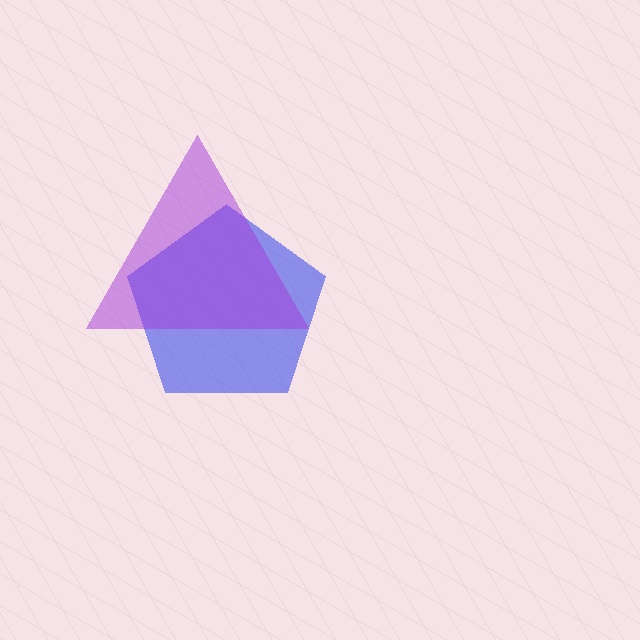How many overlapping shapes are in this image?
There are 2 overlapping shapes in the image.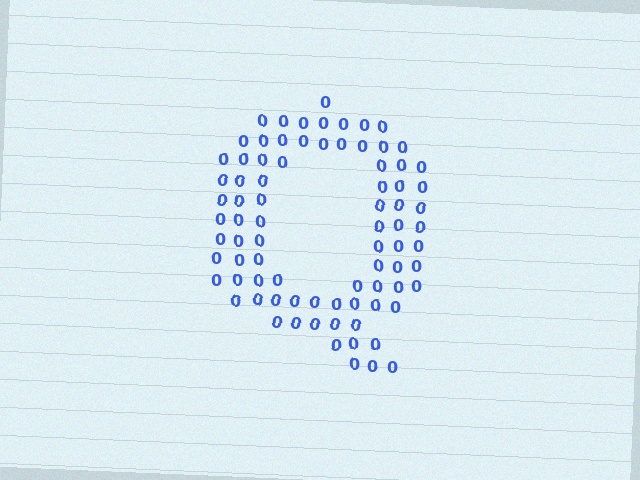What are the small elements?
The small elements are digit 0's.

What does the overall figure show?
The overall figure shows the letter Q.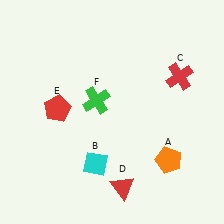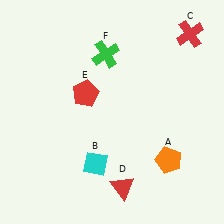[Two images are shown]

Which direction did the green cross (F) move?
The green cross (F) moved up.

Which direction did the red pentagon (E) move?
The red pentagon (E) moved right.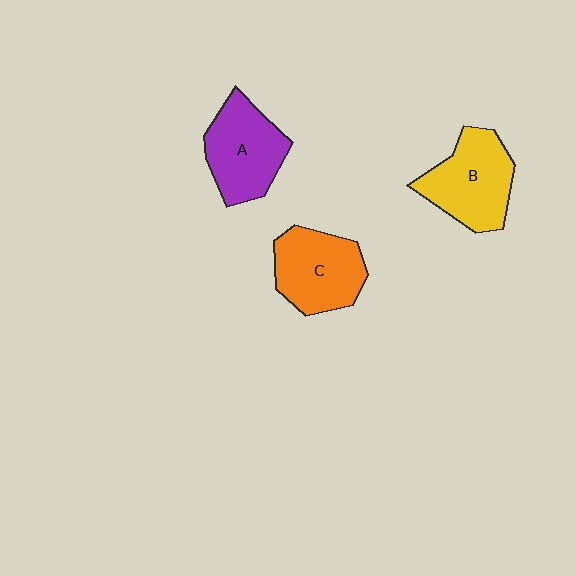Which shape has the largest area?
Shape B (yellow).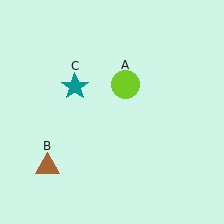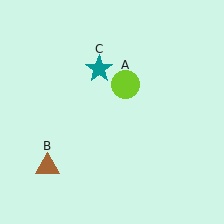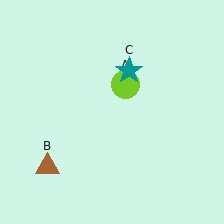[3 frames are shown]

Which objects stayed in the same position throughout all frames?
Lime circle (object A) and brown triangle (object B) remained stationary.